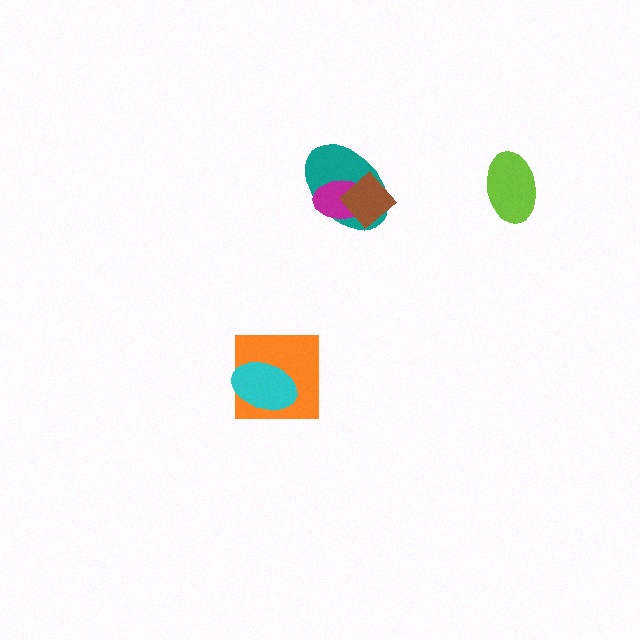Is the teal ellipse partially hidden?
Yes, it is partially covered by another shape.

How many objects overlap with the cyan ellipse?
1 object overlaps with the cyan ellipse.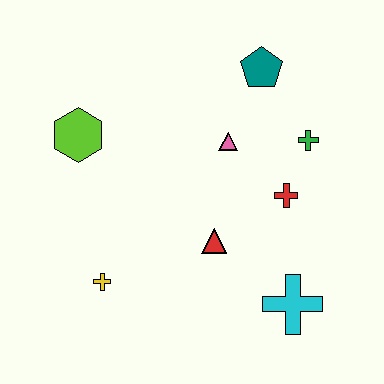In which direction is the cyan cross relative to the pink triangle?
The cyan cross is below the pink triangle.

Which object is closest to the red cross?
The green cross is closest to the red cross.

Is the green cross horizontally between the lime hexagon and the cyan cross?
No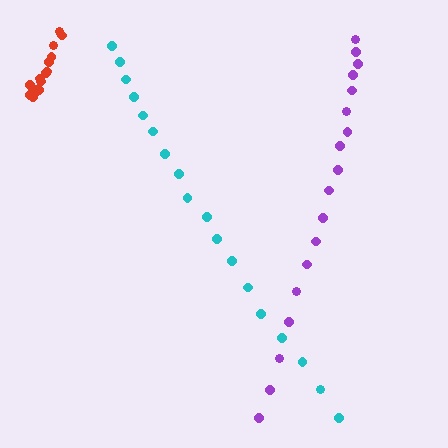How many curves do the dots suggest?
There are 3 distinct paths.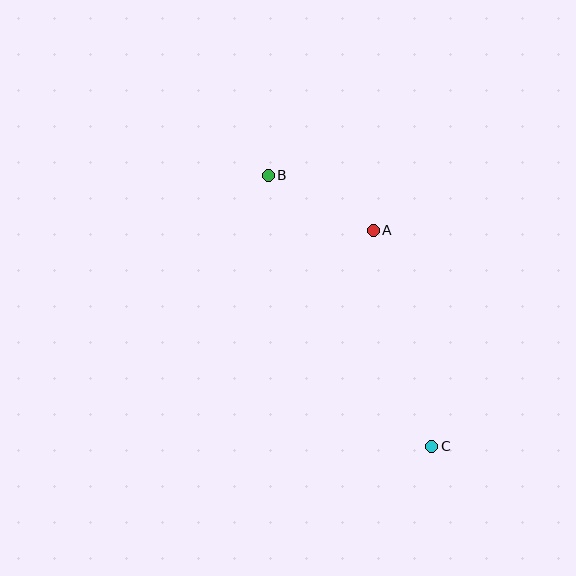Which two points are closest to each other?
Points A and B are closest to each other.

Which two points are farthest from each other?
Points B and C are farthest from each other.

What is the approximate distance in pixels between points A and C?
The distance between A and C is approximately 224 pixels.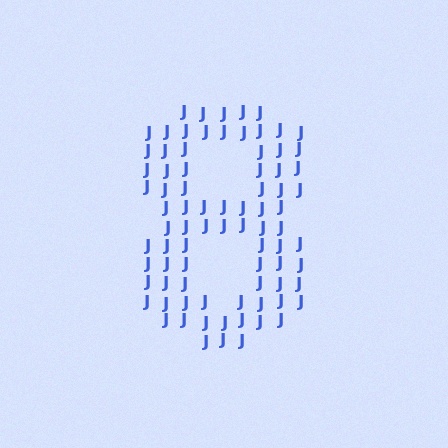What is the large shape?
The large shape is the digit 8.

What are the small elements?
The small elements are letter J's.